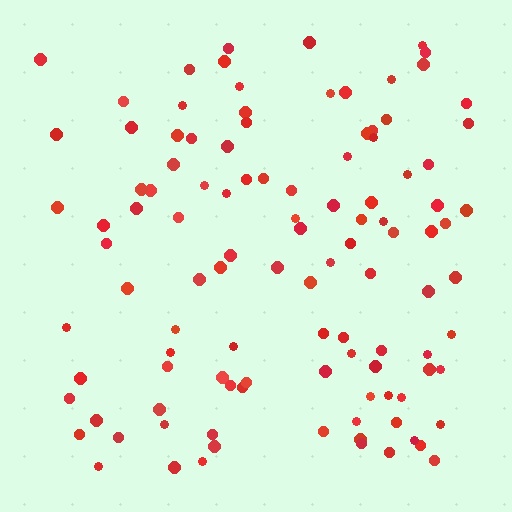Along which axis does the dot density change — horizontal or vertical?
Horizontal.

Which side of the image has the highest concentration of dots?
The right.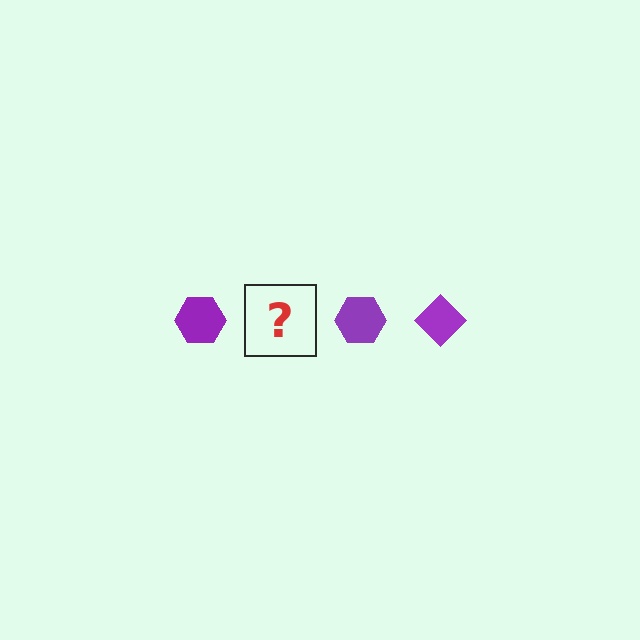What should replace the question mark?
The question mark should be replaced with a purple diamond.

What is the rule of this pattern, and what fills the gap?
The rule is that the pattern cycles through hexagon, diamond shapes in purple. The gap should be filled with a purple diamond.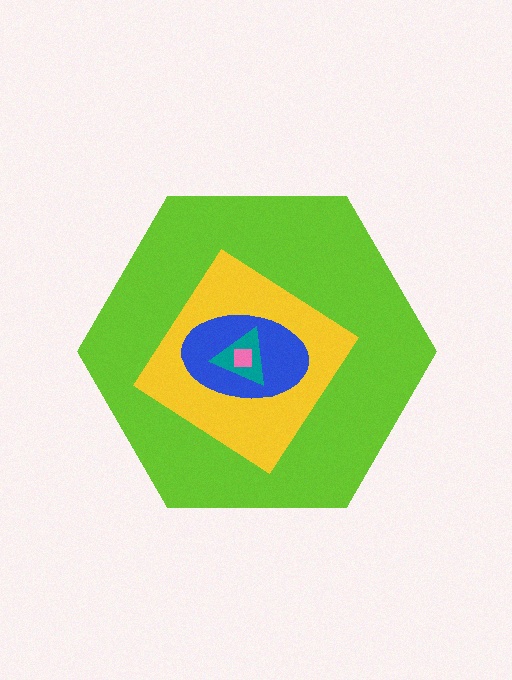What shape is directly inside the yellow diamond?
The blue ellipse.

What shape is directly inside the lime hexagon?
The yellow diamond.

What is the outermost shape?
The lime hexagon.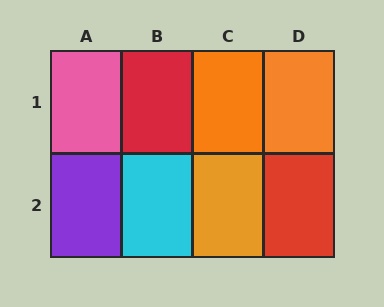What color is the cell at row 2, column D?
Red.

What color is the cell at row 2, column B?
Cyan.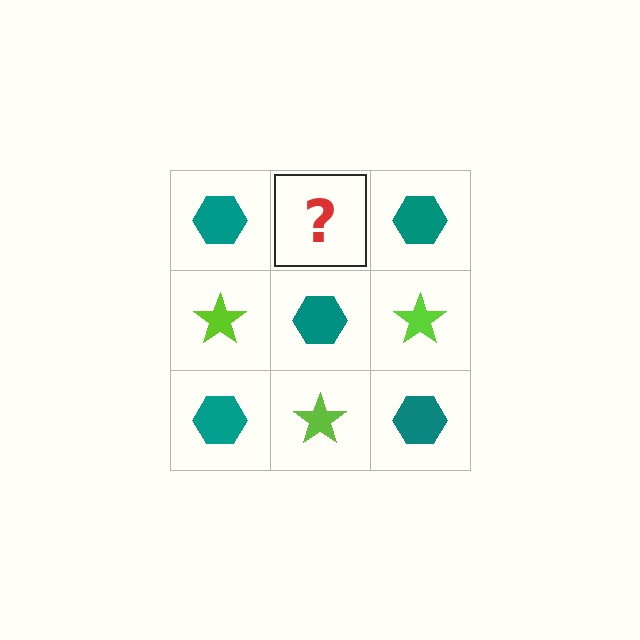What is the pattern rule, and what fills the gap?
The rule is that it alternates teal hexagon and lime star in a checkerboard pattern. The gap should be filled with a lime star.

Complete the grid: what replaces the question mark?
The question mark should be replaced with a lime star.